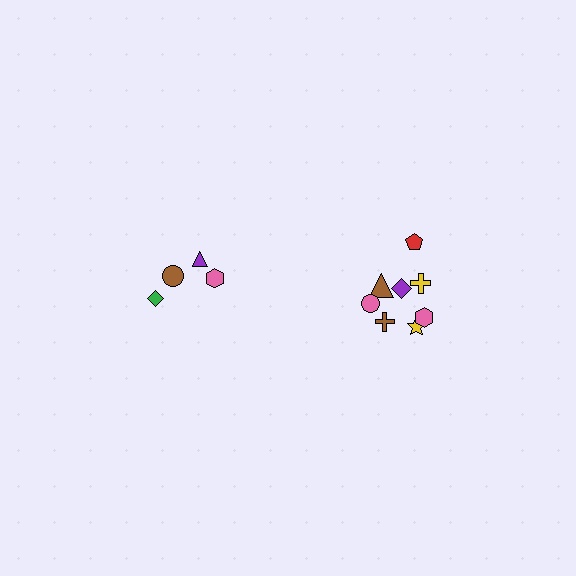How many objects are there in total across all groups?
There are 12 objects.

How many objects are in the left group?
There are 4 objects.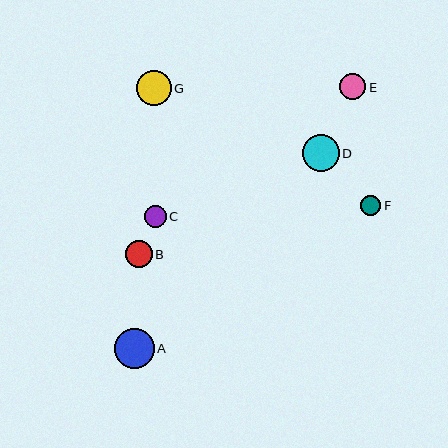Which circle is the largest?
Circle A is the largest with a size of approximately 40 pixels.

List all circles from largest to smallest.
From largest to smallest: A, D, G, B, E, C, F.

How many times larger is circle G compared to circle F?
Circle G is approximately 1.7 times the size of circle F.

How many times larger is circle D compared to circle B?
Circle D is approximately 1.4 times the size of circle B.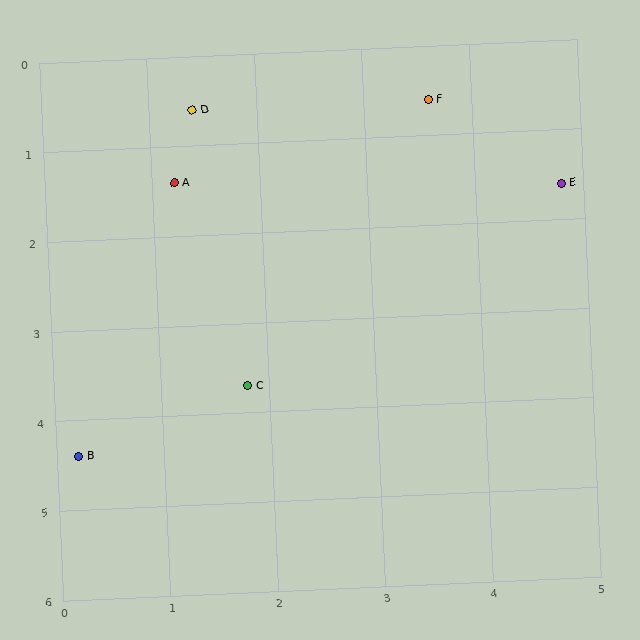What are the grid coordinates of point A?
Point A is at approximately (1.2, 1.4).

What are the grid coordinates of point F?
Point F is at approximately (3.6, 0.6).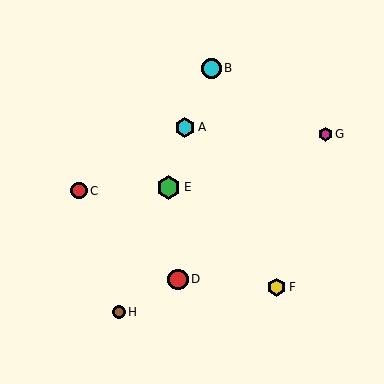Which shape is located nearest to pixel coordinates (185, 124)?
The cyan hexagon (labeled A) at (185, 127) is nearest to that location.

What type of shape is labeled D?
Shape D is a red circle.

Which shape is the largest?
The green hexagon (labeled E) is the largest.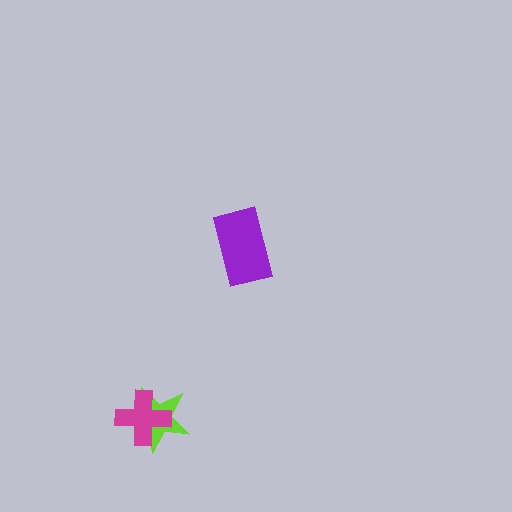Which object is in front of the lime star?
The magenta cross is in front of the lime star.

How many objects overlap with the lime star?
1 object overlaps with the lime star.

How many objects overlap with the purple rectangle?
0 objects overlap with the purple rectangle.